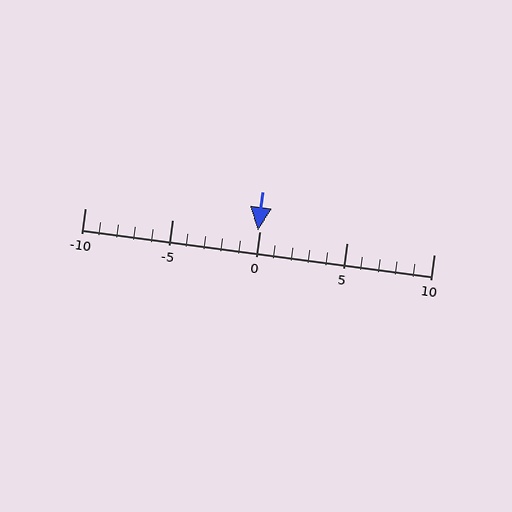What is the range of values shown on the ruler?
The ruler shows values from -10 to 10.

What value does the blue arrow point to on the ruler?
The blue arrow points to approximately 0.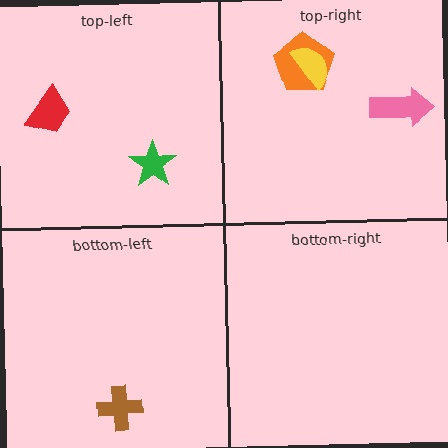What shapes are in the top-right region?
The orange pentagon, the pink arrow, the yellow semicircle.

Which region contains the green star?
The top-left region.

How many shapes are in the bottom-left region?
1.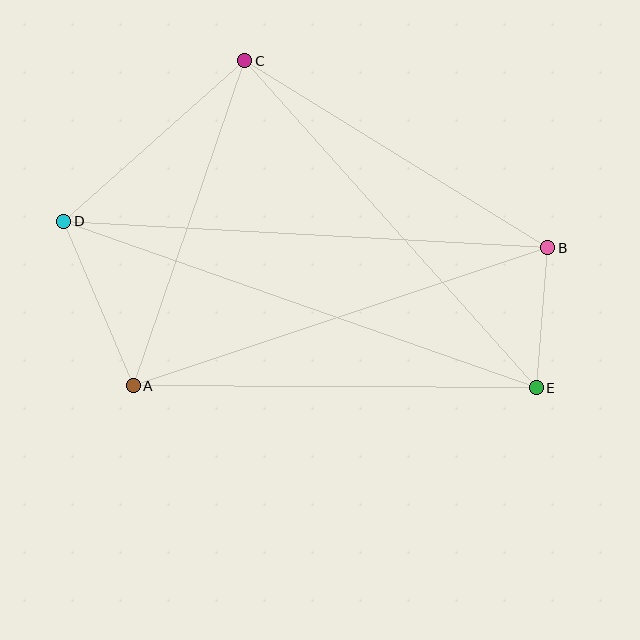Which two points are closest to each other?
Points B and E are closest to each other.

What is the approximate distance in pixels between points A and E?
The distance between A and E is approximately 403 pixels.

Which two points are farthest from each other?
Points D and E are farthest from each other.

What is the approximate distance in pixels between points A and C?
The distance between A and C is approximately 344 pixels.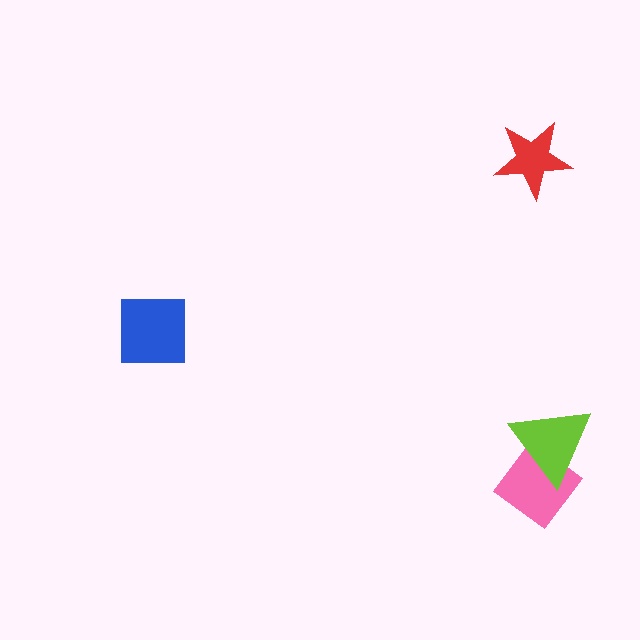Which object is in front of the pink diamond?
The lime triangle is in front of the pink diamond.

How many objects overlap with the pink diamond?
1 object overlaps with the pink diamond.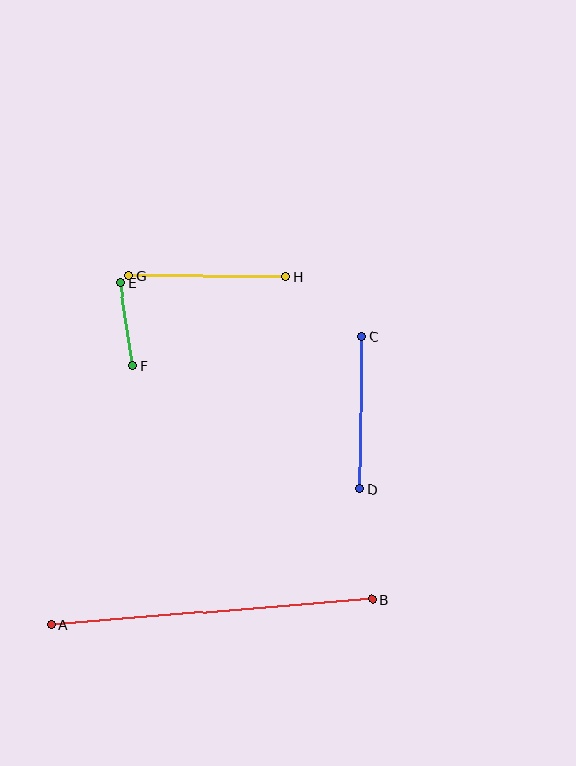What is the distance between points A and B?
The distance is approximately 323 pixels.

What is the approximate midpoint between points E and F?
The midpoint is at approximately (127, 324) pixels.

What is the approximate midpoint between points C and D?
The midpoint is at approximately (361, 413) pixels.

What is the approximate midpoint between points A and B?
The midpoint is at approximately (211, 612) pixels.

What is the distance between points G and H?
The distance is approximately 157 pixels.